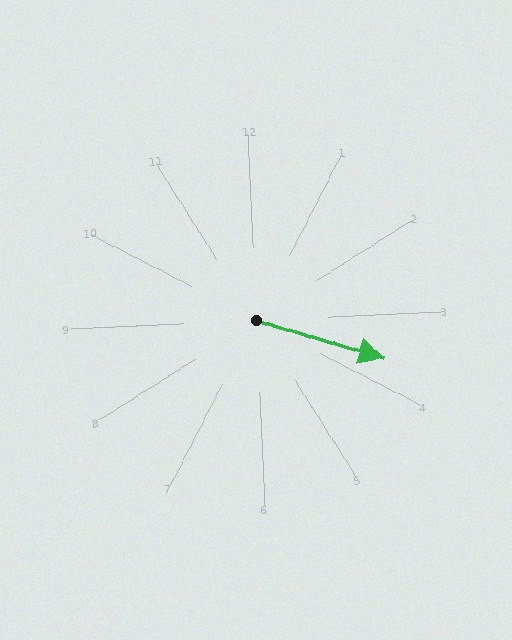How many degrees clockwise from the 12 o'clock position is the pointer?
Approximately 109 degrees.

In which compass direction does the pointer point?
East.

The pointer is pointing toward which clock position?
Roughly 4 o'clock.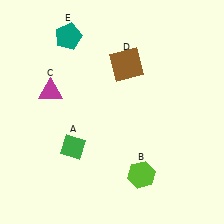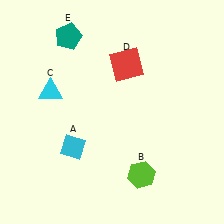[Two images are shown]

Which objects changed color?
A changed from green to cyan. C changed from magenta to cyan. D changed from brown to red.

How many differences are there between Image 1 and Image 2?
There are 3 differences between the two images.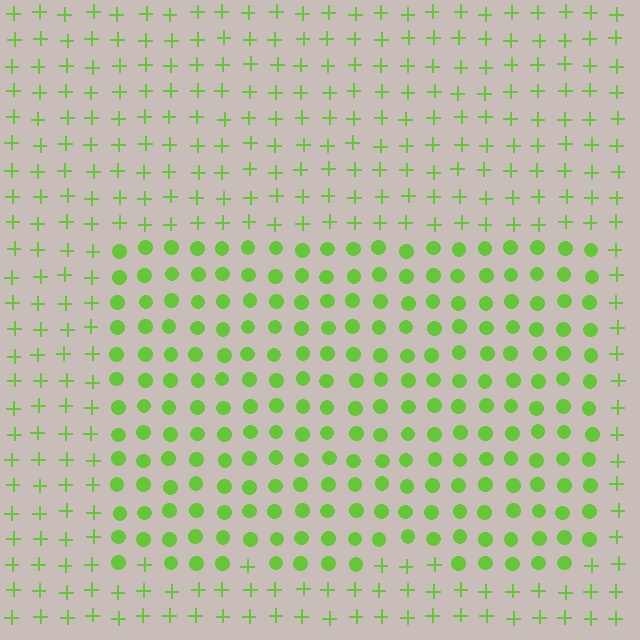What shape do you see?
I see a rectangle.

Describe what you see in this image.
The image is filled with small lime elements arranged in a uniform grid. A rectangle-shaped region contains circles, while the surrounding area contains plus signs. The boundary is defined purely by the change in element shape.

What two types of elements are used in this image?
The image uses circles inside the rectangle region and plus signs outside it.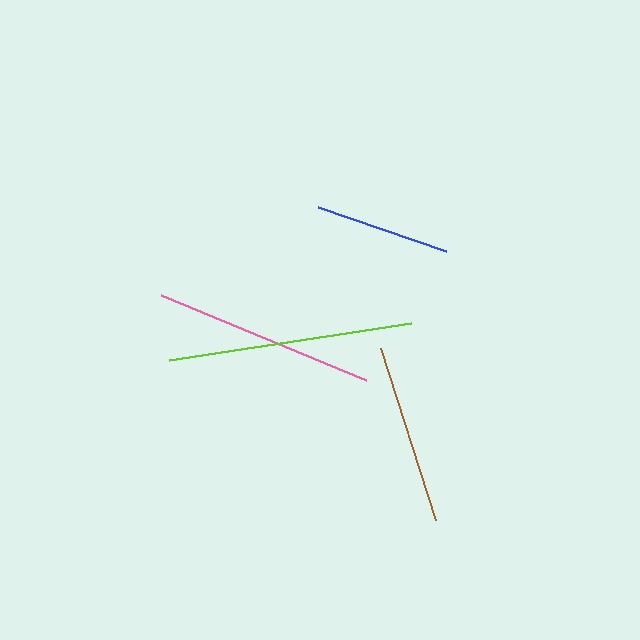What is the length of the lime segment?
The lime segment is approximately 245 pixels long.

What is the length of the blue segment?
The blue segment is approximately 136 pixels long.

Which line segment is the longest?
The lime line is the longest at approximately 245 pixels.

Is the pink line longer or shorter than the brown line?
The pink line is longer than the brown line.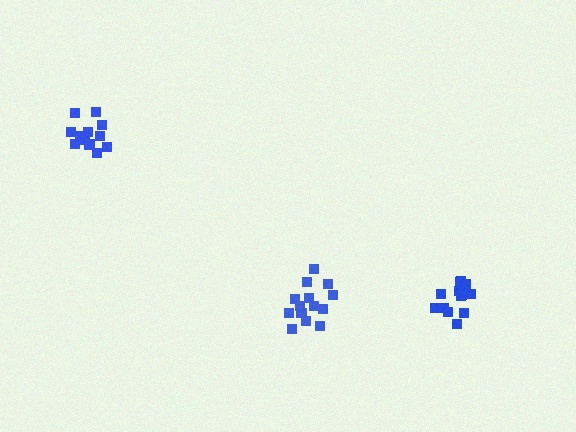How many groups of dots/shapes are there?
There are 3 groups.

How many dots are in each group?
Group 1: 14 dots, Group 2: 14 dots, Group 3: 14 dots (42 total).